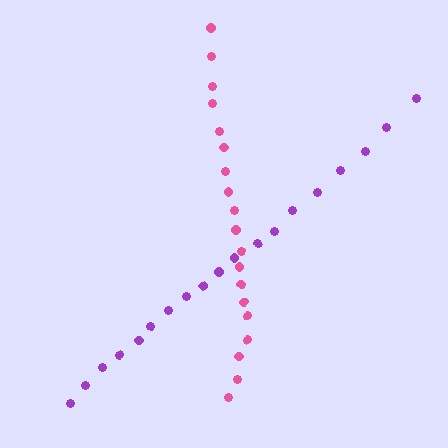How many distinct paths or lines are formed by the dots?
There are 2 distinct paths.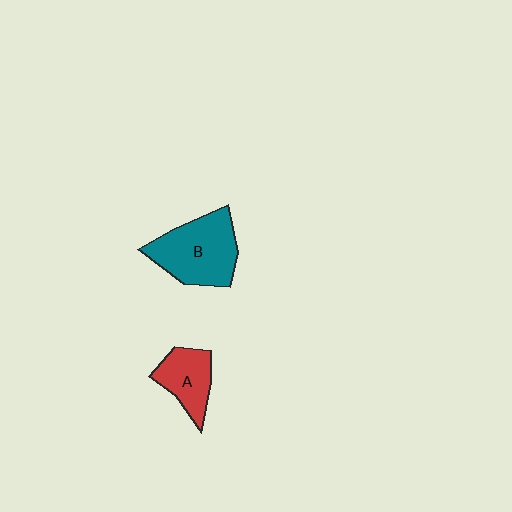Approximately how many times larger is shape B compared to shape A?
Approximately 1.7 times.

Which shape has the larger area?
Shape B (teal).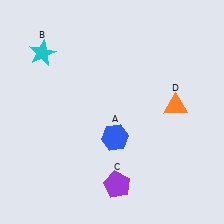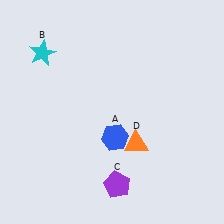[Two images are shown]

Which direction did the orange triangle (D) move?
The orange triangle (D) moved left.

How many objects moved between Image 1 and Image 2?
1 object moved between the two images.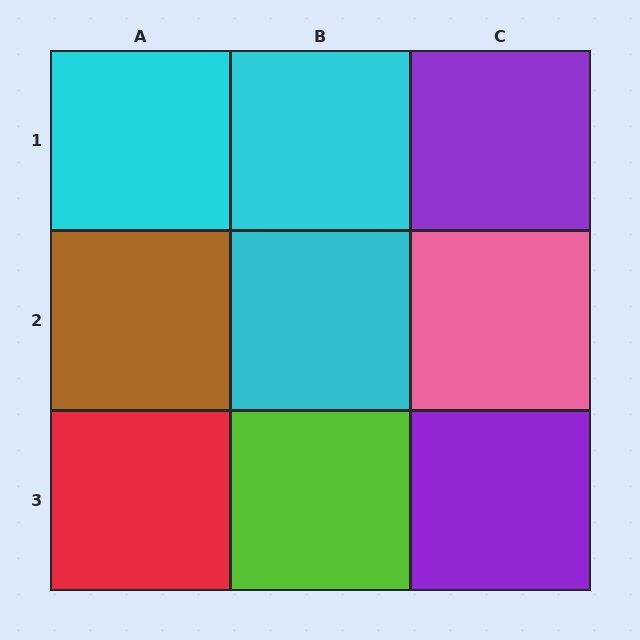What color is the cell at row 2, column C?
Pink.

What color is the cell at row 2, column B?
Cyan.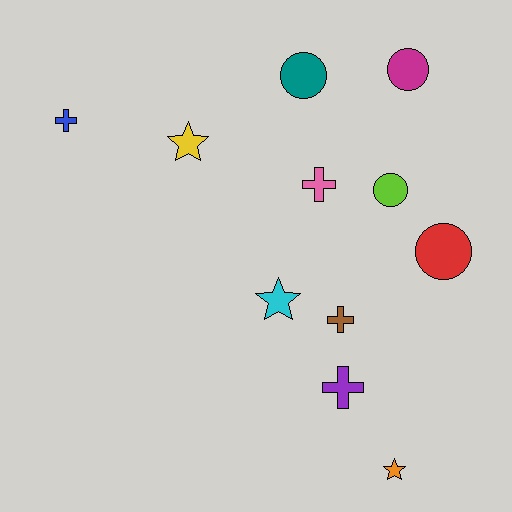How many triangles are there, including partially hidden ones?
There are no triangles.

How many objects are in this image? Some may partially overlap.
There are 11 objects.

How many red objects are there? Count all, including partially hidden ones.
There is 1 red object.